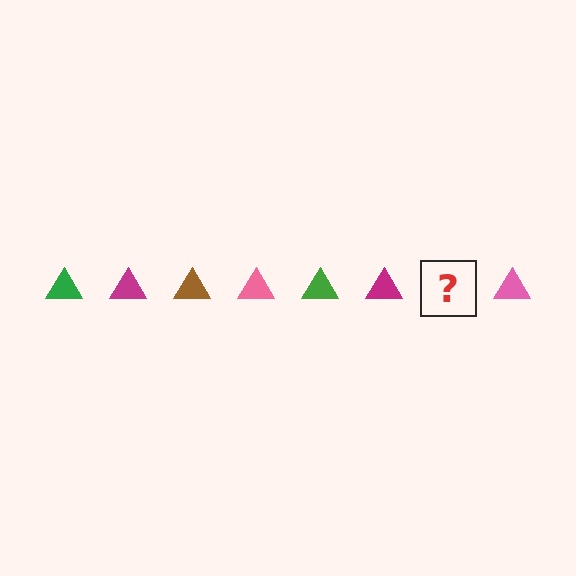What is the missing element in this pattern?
The missing element is a brown triangle.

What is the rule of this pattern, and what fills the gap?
The rule is that the pattern cycles through green, magenta, brown, pink triangles. The gap should be filled with a brown triangle.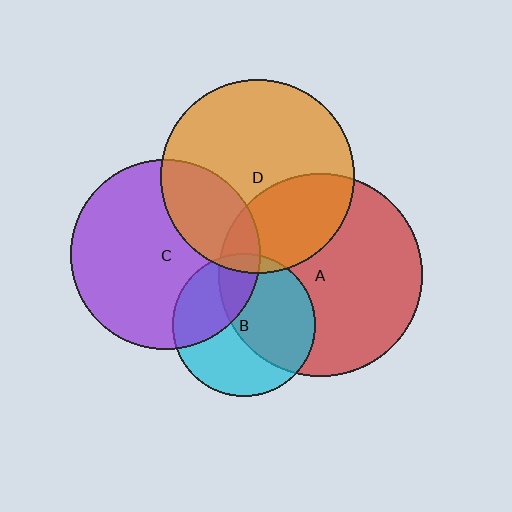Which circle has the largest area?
Circle A (red).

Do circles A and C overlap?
Yes.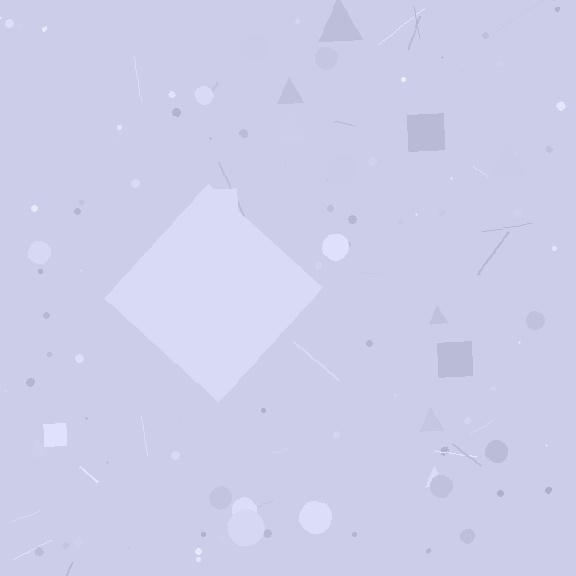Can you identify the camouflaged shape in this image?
The camouflaged shape is a diamond.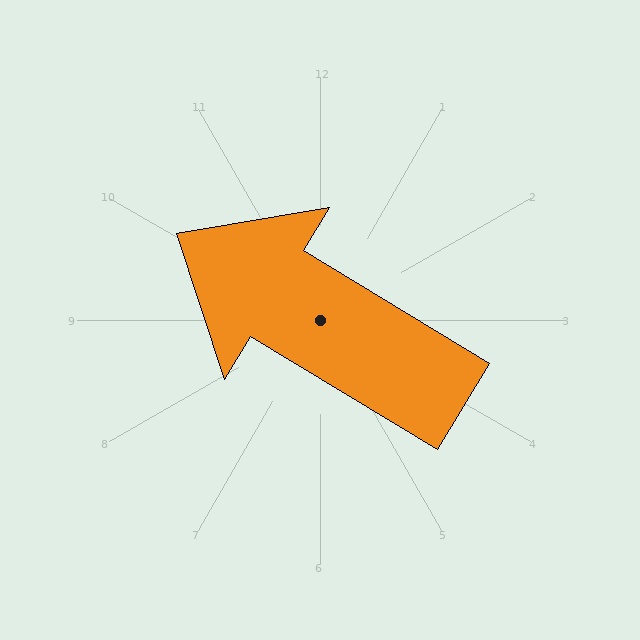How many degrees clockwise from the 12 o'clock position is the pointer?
Approximately 301 degrees.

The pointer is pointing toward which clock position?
Roughly 10 o'clock.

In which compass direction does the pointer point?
Northwest.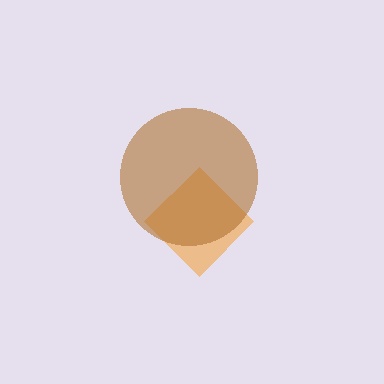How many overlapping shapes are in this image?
There are 2 overlapping shapes in the image.